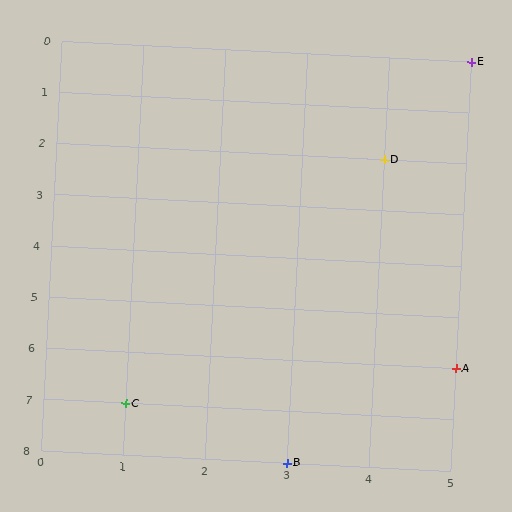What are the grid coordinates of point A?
Point A is at grid coordinates (5, 6).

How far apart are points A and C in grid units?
Points A and C are 4 columns and 1 row apart (about 4.1 grid units diagonally).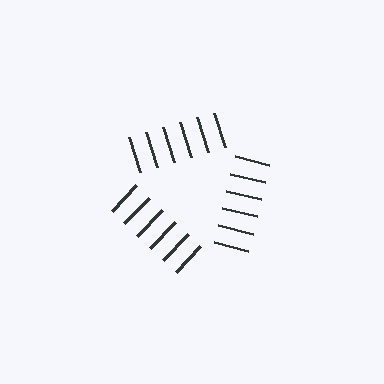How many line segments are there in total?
18 — 6 along each of the 3 edges.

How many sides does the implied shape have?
3 sides — the line-ends trace a triangle.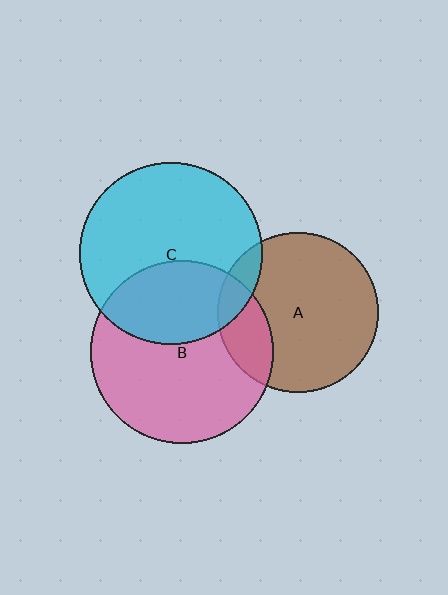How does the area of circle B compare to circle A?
Approximately 1.3 times.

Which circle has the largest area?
Circle B (pink).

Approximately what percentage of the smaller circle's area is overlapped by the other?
Approximately 35%.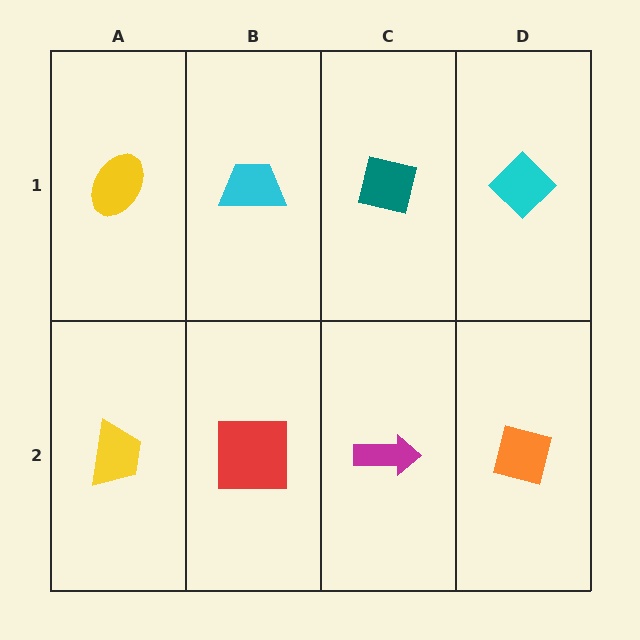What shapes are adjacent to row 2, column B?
A cyan trapezoid (row 1, column B), a yellow trapezoid (row 2, column A), a magenta arrow (row 2, column C).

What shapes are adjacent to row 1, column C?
A magenta arrow (row 2, column C), a cyan trapezoid (row 1, column B), a cyan diamond (row 1, column D).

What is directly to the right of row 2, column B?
A magenta arrow.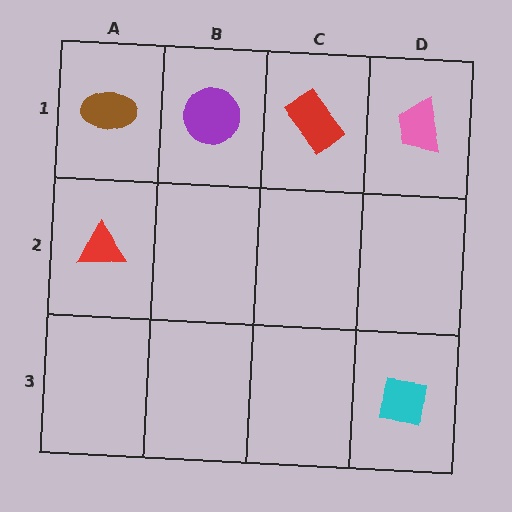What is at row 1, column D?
A pink trapezoid.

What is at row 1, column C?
A red rectangle.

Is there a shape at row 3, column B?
No, that cell is empty.